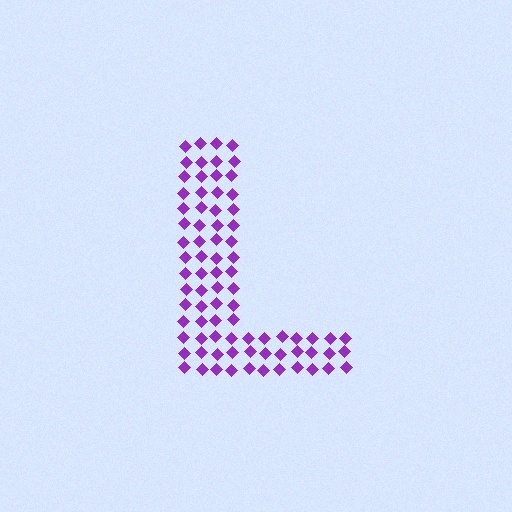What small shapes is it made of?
It is made of small diamonds.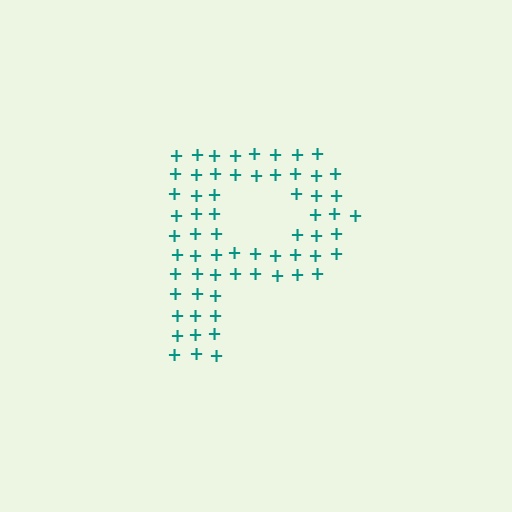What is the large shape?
The large shape is the letter P.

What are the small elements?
The small elements are plus signs.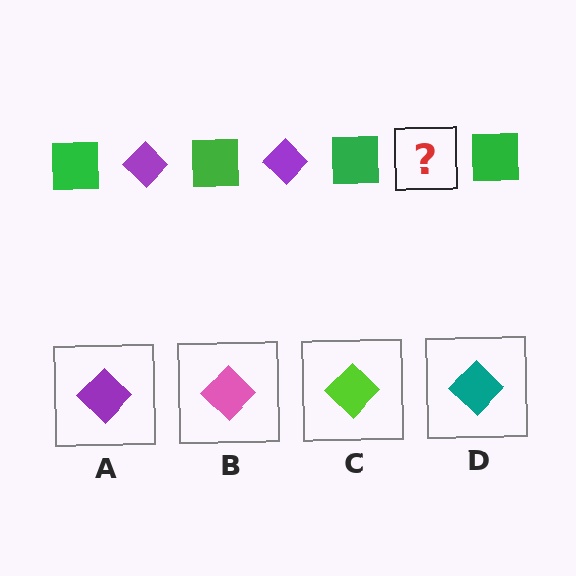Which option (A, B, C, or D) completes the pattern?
A.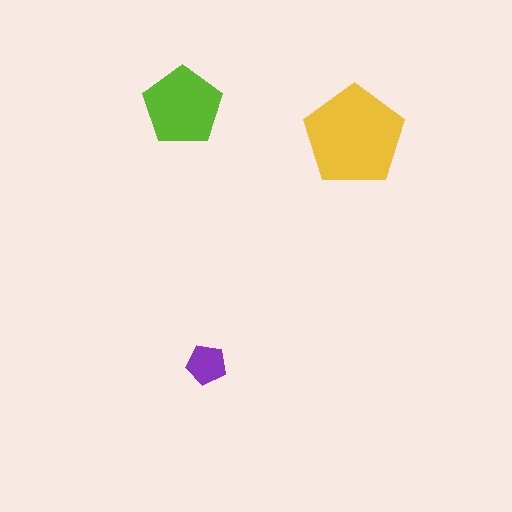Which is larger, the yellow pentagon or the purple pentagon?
The yellow one.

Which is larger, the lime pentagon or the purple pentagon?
The lime one.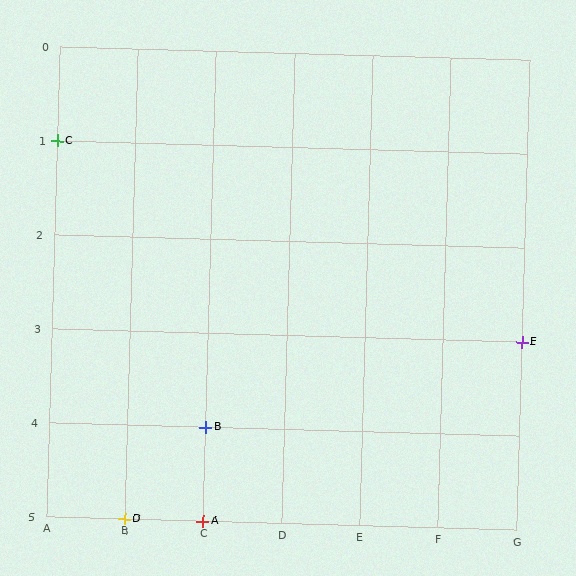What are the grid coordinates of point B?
Point B is at grid coordinates (C, 4).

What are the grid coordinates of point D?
Point D is at grid coordinates (B, 5).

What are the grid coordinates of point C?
Point C is at grid coordinates (A, 1).